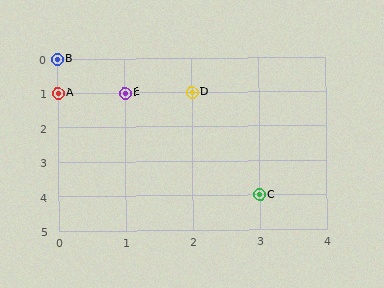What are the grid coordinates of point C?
Point C is at grid coordinates (3, 4).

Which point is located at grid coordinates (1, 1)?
Point E is at (1, 1).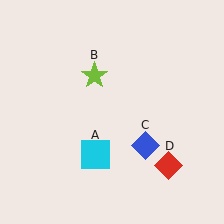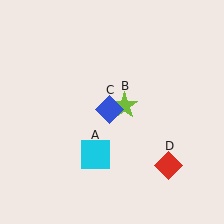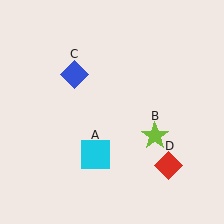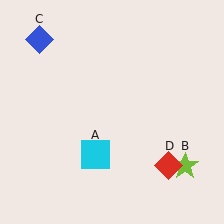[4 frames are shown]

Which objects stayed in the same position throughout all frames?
Cyan square (object A) and red diamond (object D) remained stationary.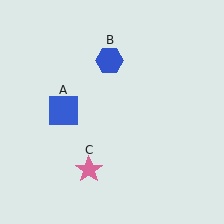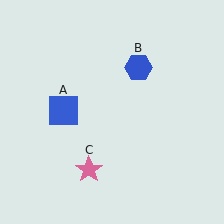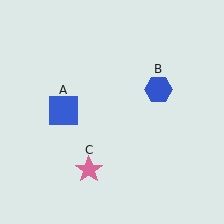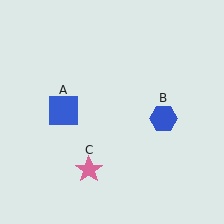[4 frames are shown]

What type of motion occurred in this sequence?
The blue hexagon (object B) rotated clockwise around the center of the scene.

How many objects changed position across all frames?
1 object changed position: blue hexagon (object B).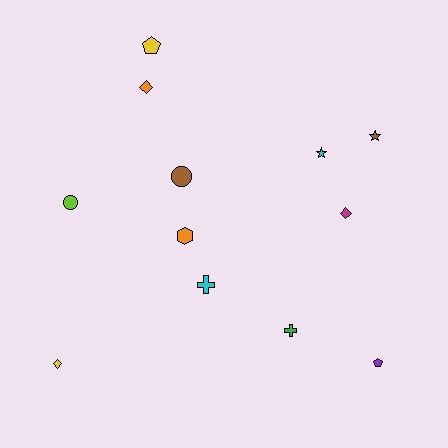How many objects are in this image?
There are 12 objects.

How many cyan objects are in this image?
There are 2 cyan objects.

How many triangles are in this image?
There are no triangles.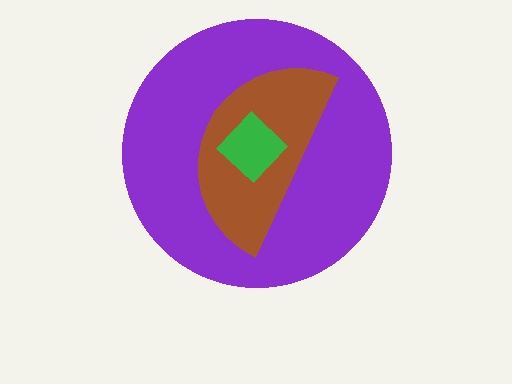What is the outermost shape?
The purple circle.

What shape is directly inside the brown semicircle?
The green diamond.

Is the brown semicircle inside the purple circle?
Yes.